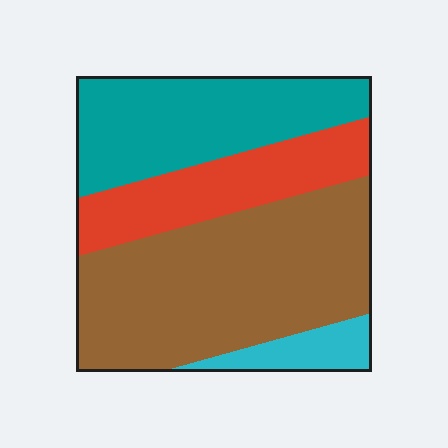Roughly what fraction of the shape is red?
Red covers about 20% of the shape.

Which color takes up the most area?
Brown, at roughly 45%.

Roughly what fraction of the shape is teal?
Teal covers around 25% of the shape.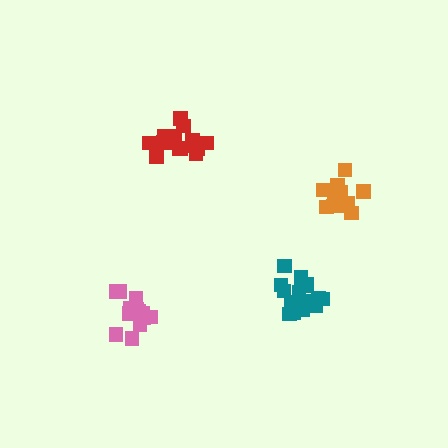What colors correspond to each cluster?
The clusters are colored: red, pink, orange, teal.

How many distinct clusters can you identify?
There are 4 distinct clusters.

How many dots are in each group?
Group 1: 16 dots, Group 2: 13 dots, Group 3: 11 dots, Group 4: 17 dots (57 total).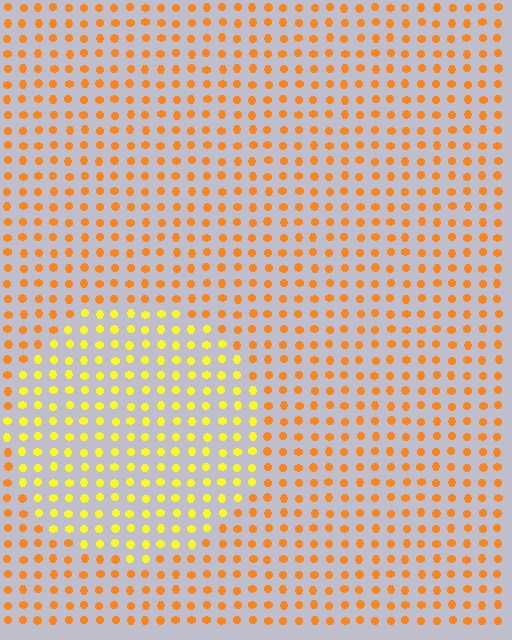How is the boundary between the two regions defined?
The boundary is defined purely by a slight shift in hue (about 32 degrees). Spacing, size, and orientation are identical on both sides.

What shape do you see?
I see a circle.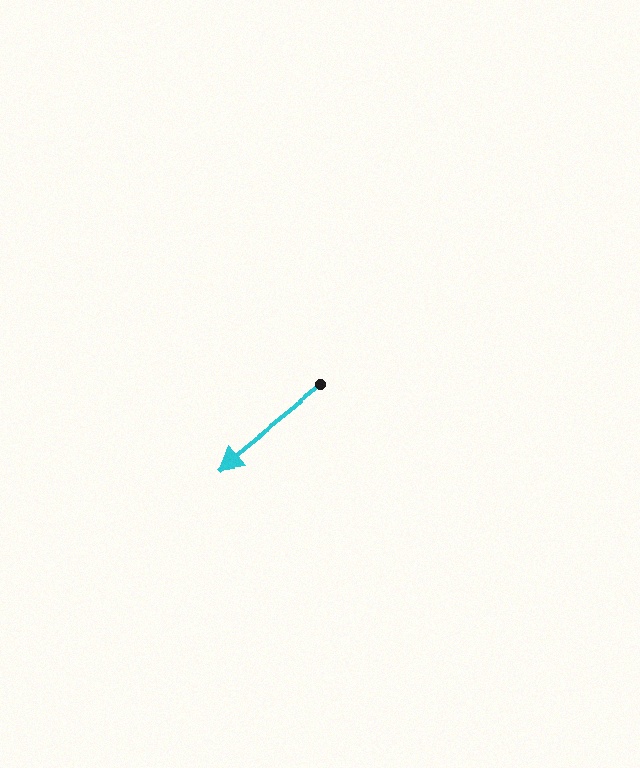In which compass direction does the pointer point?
Southwest.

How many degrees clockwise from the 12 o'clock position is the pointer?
Approximately 231 degrees.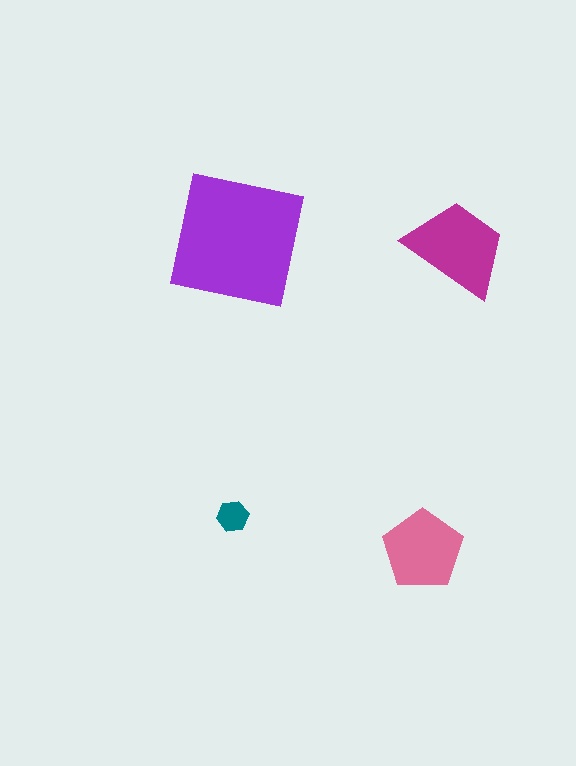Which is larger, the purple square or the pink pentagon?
The purple square.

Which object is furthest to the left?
The teal hexagon is leftmost.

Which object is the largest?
The purple square.